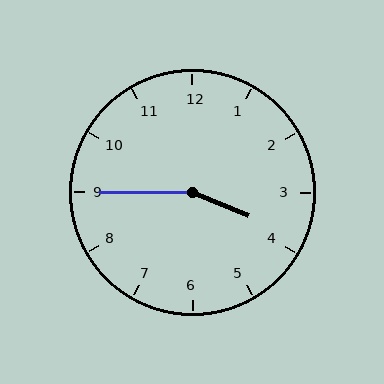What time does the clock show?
3:45.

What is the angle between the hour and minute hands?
Approximately 158 degrees.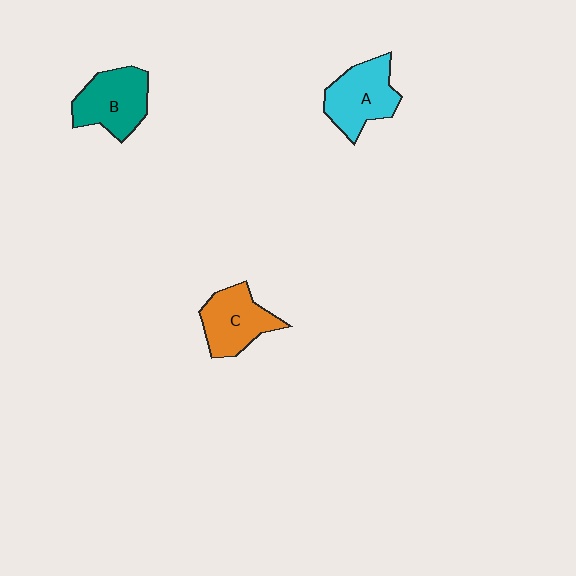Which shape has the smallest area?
Shape C (orange).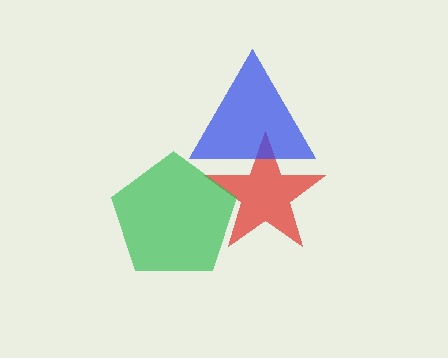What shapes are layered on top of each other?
The layered shapes are: a red star, a blue triangle, a green pentagon.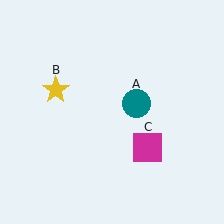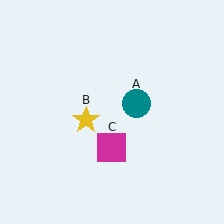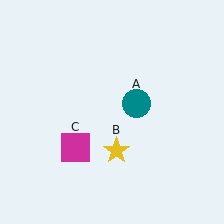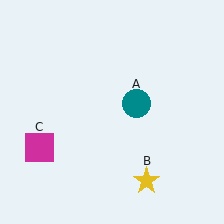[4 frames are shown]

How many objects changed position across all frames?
2 objects changed position: yellow star (object B), magenta square (object C).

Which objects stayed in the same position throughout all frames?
Teal circle (object A) remained stationary.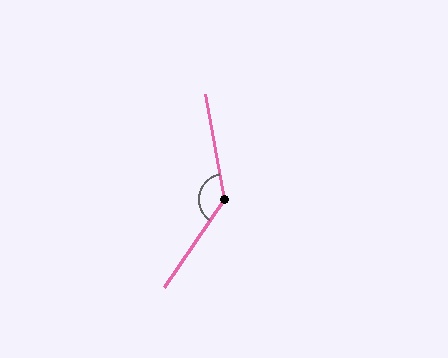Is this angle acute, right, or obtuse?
It is obtuse.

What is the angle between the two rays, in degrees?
Approximately 136 degrees.